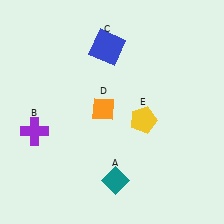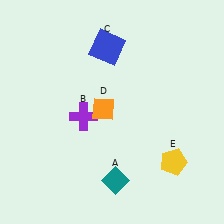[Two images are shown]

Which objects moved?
The objects that moved are: the purple cross (B), the yellow pentagon (E).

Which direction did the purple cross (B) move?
The purple cross (B) moved right.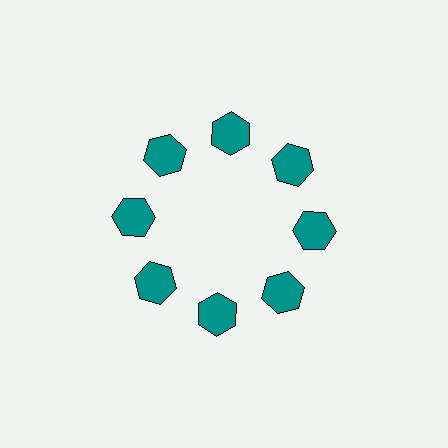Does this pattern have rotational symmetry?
Yes, this pattern has 8-fold rotational symmetry. It looks the same after rotating 45 degrees around the center.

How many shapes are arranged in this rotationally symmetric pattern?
There are 8 shapes, arranged in 8 groups of 1.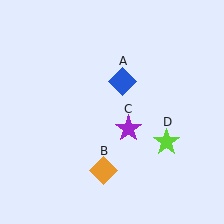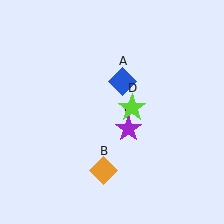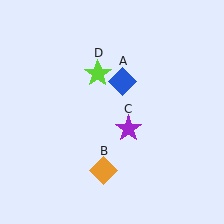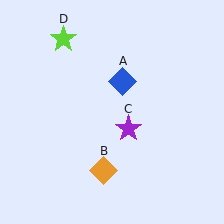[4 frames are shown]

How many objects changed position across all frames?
1 object changed position: lime star (object D).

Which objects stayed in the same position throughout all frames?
Blue diamond (object A) and orange diamond (object B) and purple star (object C) remained stationary.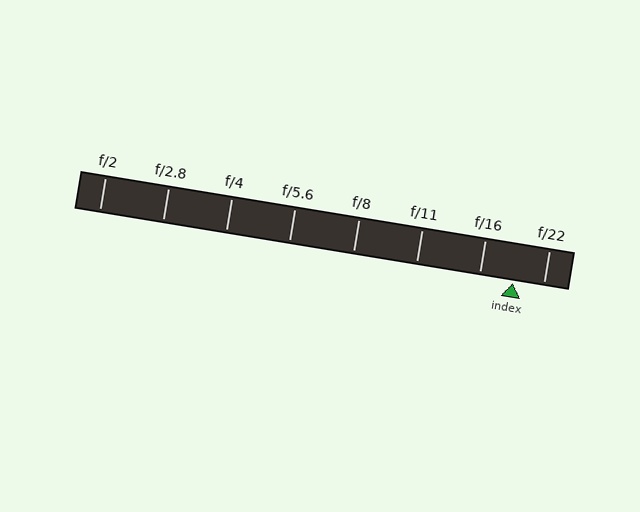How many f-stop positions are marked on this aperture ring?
There are 8 f-stop positions marked.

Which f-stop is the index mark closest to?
The index mark is closest to f/22.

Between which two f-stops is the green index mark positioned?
The index mark is between f/16 and f/22.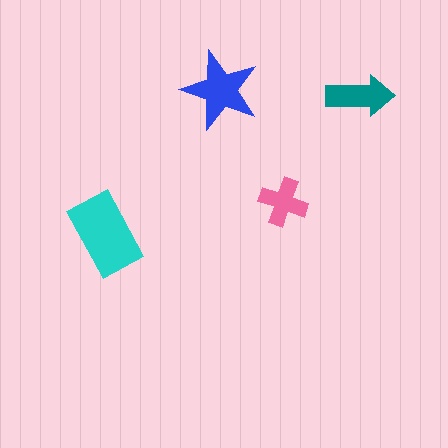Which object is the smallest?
The pink cross.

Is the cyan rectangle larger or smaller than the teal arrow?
Larger.